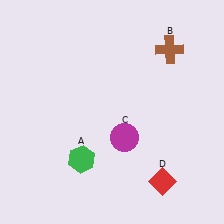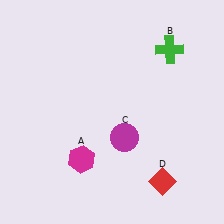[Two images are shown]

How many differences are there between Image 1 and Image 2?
There are 2 differences between the two images.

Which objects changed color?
A changed from green to magenta. B changed from brown to green.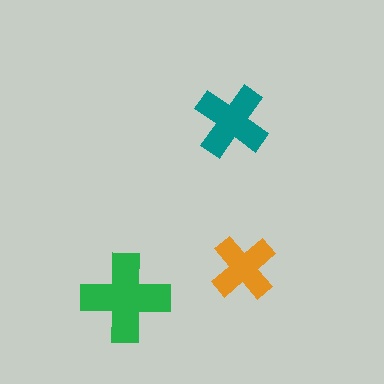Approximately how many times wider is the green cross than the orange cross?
About 1.5 times wider.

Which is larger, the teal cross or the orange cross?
The teal one.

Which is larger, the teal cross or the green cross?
The green one.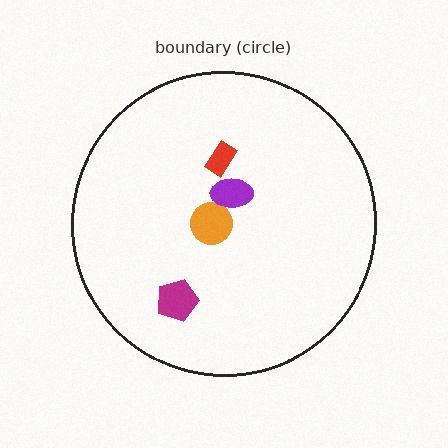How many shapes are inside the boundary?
4 inside, 0 outside.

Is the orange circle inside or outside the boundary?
Inside.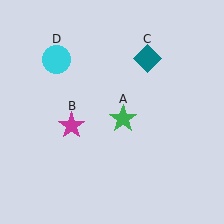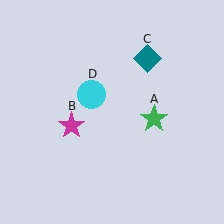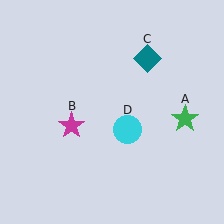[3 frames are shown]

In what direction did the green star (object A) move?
The green star (object A) moved right.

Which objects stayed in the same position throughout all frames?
Magenta star (object B) and teal diamond (object C) remained stationary.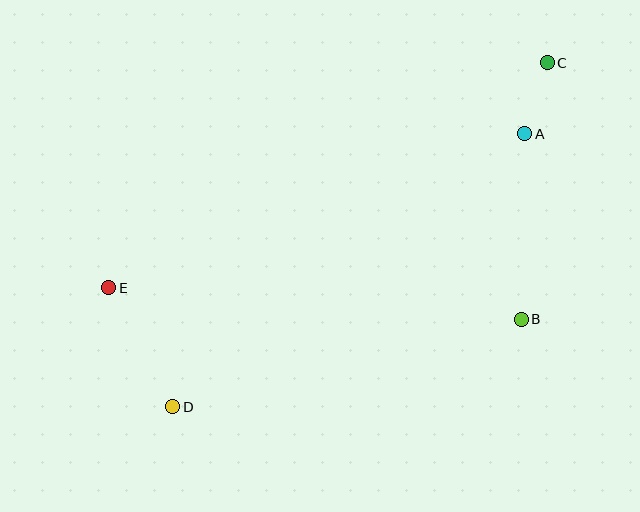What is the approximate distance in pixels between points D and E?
The distance between D and E is approximately 135 pixels.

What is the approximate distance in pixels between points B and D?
The distance between B and D is approximately 359 pixels.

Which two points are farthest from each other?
Points C and D are farthest from each other.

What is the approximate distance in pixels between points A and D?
The distance between A and D is approximately 445 pixels.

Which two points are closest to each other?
Points A and C are closest to each other.